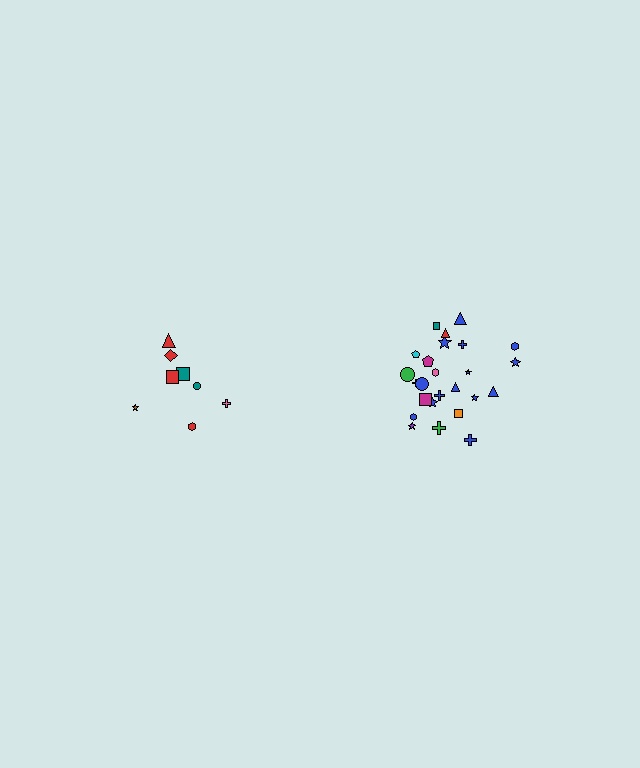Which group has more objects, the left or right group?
The right group.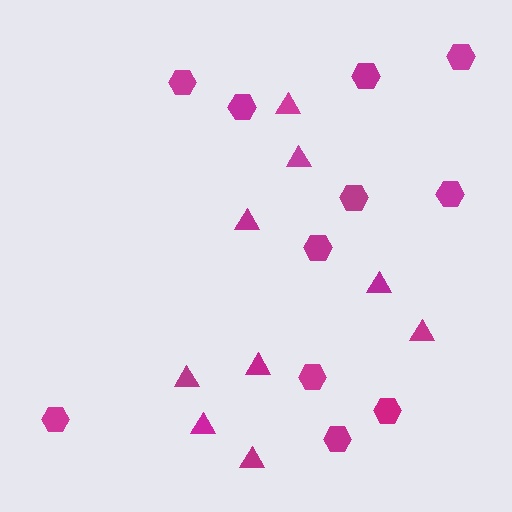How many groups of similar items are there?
There are 2 groups: one group of hexagons (11) and one group of triangles (9).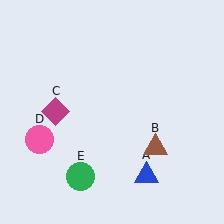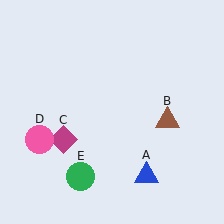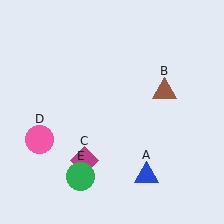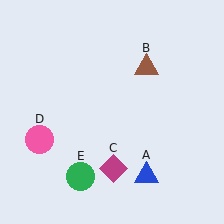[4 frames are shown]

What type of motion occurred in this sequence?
The brown triangle (object B), magenta diamond (object C) rotated counterclockwise around the center of the scene.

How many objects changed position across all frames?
2 objects changed position: brown triangle (object B), magenta diamond (object C).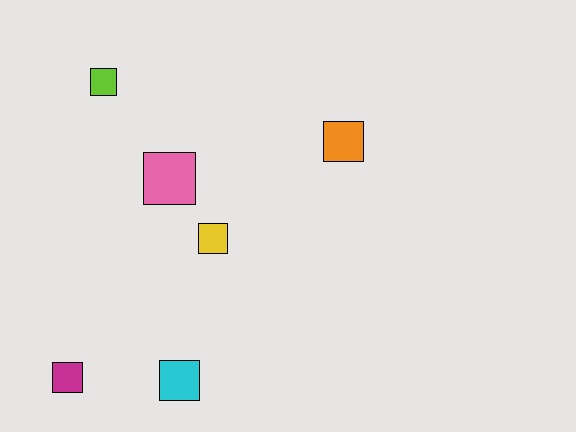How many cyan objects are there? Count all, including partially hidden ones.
There is 1 cyan object.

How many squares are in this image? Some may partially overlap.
There are 6 squares.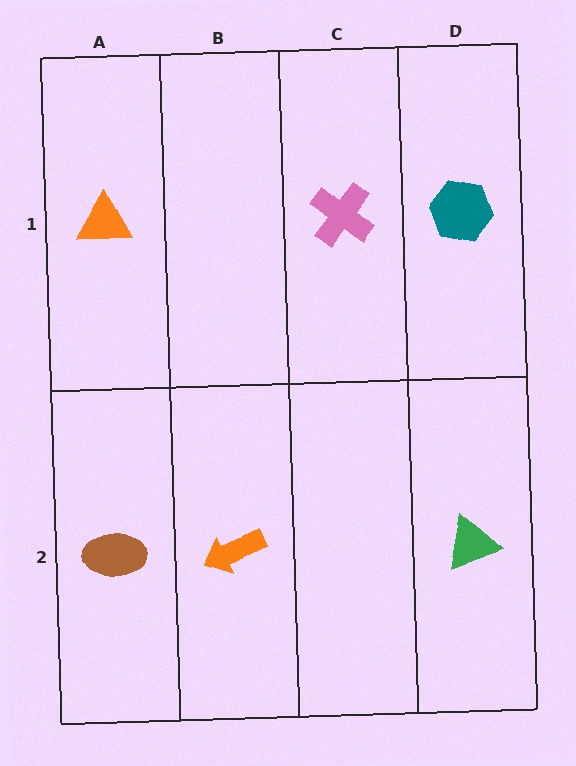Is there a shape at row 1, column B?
No, that cell is empty.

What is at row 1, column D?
A teal hexagon.